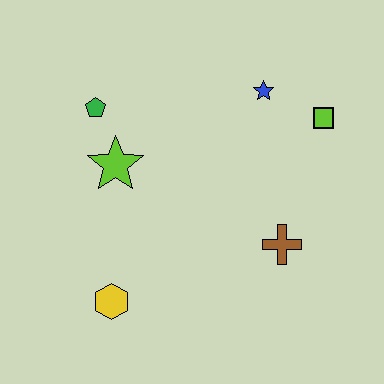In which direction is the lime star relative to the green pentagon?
The lime star is below the green pentagon.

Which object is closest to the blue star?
The lime square is closest to the blue star.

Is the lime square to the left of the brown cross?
No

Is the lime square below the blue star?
Yes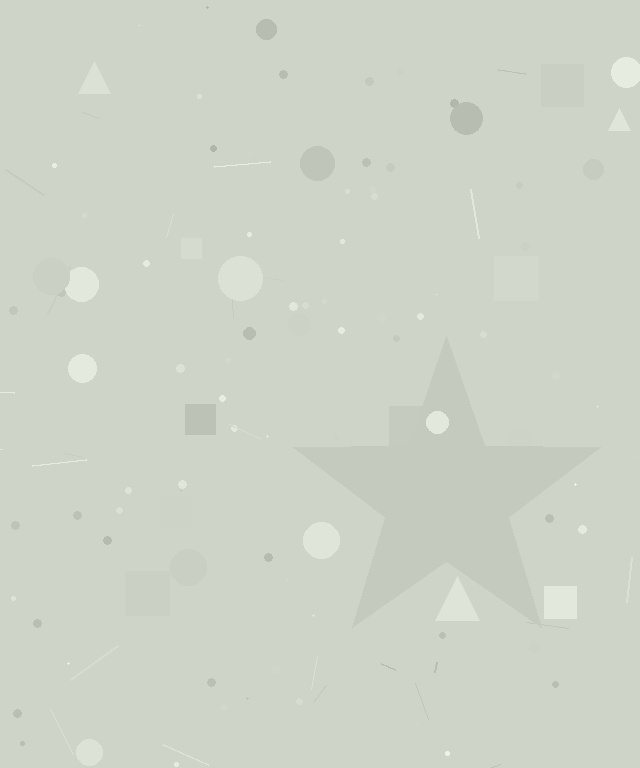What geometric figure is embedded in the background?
A star is embedded in the background.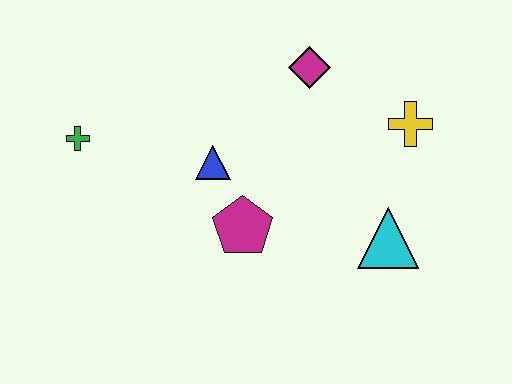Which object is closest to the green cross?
The blue triangle is closest to the green cross.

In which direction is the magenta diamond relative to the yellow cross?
The magenta diamond is to the left of the yellow cross.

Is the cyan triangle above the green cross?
No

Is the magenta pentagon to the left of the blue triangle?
No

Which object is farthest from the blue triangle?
The yellow cross is farthest from the blue triangle.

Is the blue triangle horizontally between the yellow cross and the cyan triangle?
No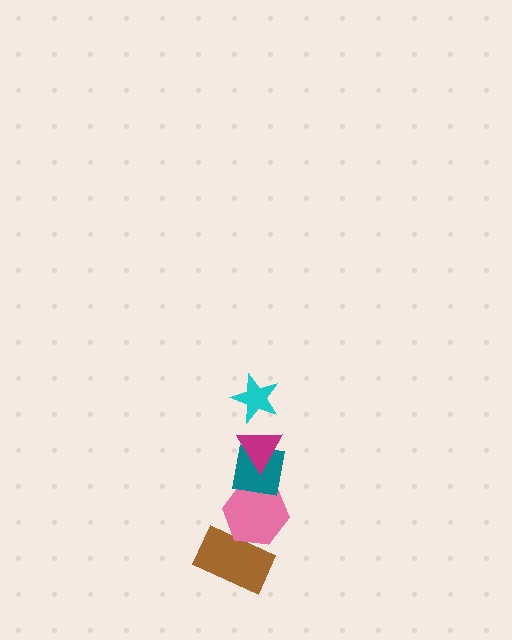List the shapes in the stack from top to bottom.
From top to bottom: the cyan star, the magenta triangle, the teal square, the pink hexagon, the brown rectangle.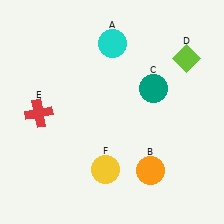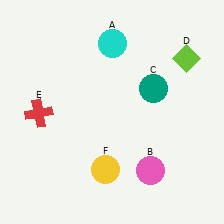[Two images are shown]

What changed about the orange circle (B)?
In Image 1, B is orange. In Image 2, it changed to pink.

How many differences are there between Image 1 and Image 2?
There is 1 difference between the two images.